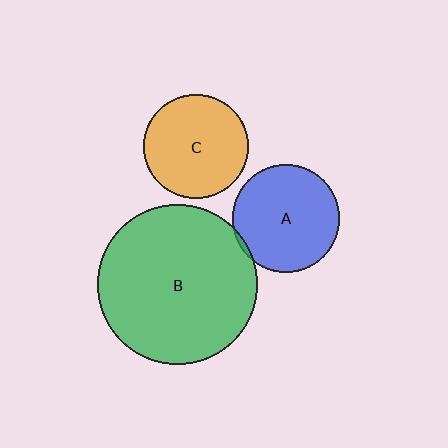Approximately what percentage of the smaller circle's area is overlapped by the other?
Approximately 5%.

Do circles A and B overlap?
Yes.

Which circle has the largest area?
Circle B (green).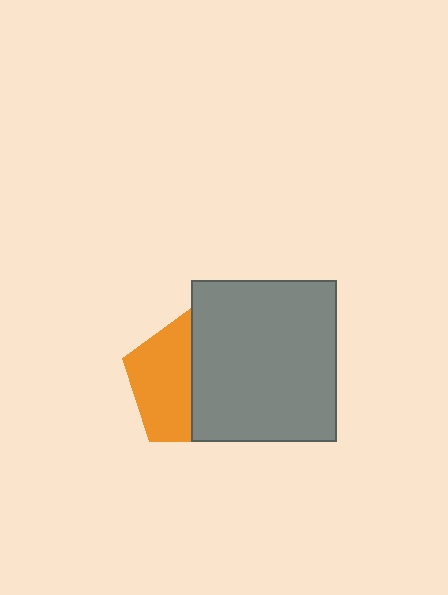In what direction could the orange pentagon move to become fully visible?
The orange pentagon could move left. That would shift it out from behind the gray rectangle entirely.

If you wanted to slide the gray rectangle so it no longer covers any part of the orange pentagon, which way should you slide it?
Slide it right — that is the most direct way to separate the two shapes.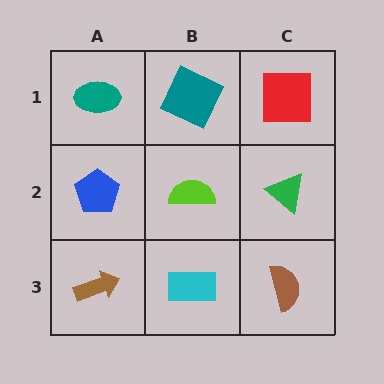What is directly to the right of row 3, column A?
A cyan rectangle.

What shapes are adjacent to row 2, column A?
A teal ellipse (row 1, column A), a brown arrow (row 3, column A), a lime semicircle (row 2, column B).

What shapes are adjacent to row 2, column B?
A teal square (row 1, column B), a cyan rectangle (row 3, column B), a blue pentagon (row 2, column A), a green triangle (row 2, column C).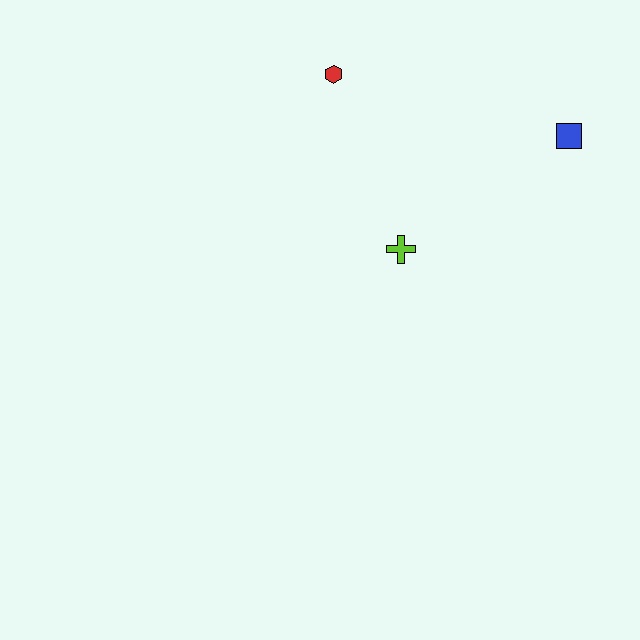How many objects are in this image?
There are 3 objects.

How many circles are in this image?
There are no circles.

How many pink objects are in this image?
There are no pink objects.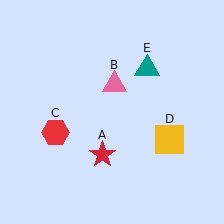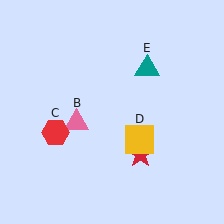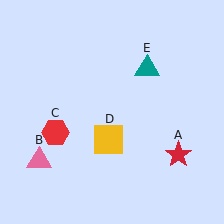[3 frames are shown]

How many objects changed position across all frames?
3 objects changed position: red star (object A), pink triangle (object B), yellow square (object D).